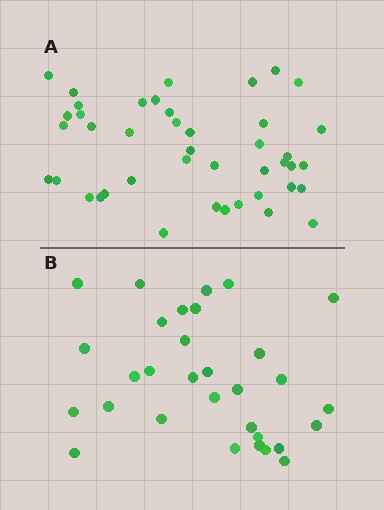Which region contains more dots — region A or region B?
Region A (the top region) has more dots.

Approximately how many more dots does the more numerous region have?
Region A has roughly 12 or so more dots than region B.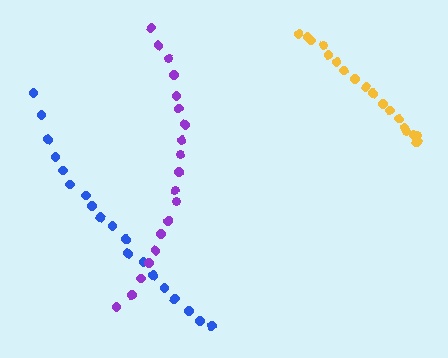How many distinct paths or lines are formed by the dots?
There are 3 distinct paths.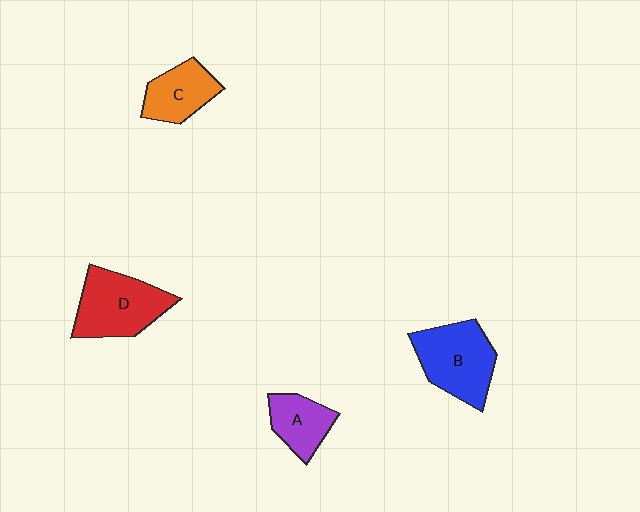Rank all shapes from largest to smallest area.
From largest to smallest: B (blue), D (red), C (orange), A (purple).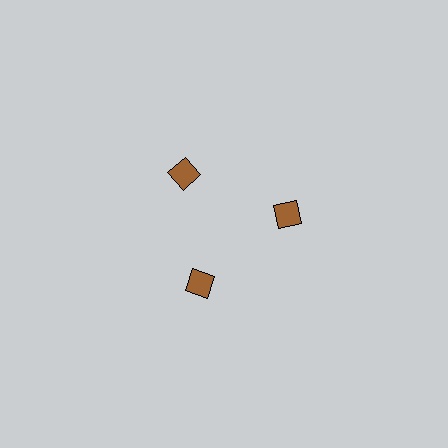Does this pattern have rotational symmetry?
Yes, this pattern has 3-fold rotational symmetry. It looks the same after rotating 120 degrees around the center.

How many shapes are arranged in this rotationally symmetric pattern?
There are 3 shapes, arranged in 3 groups of 1.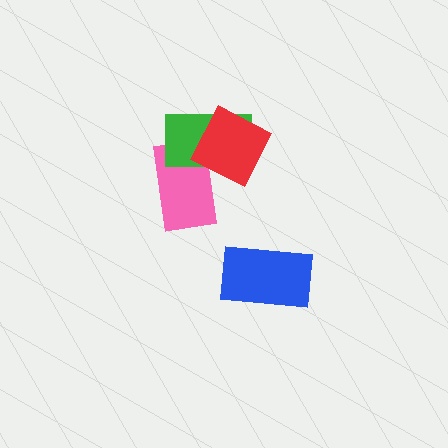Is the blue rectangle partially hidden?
No, no other shape covers it.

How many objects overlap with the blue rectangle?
0 objects overlap with the blue rectangle.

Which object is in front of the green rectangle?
The red square is in front of the green rectangle.